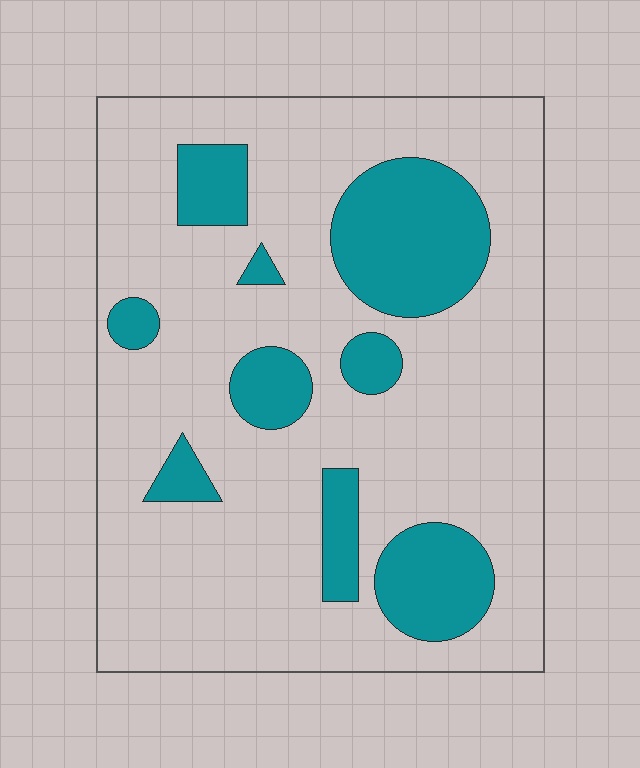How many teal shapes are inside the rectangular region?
9.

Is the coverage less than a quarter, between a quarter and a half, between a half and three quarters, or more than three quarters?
Less than a quarter.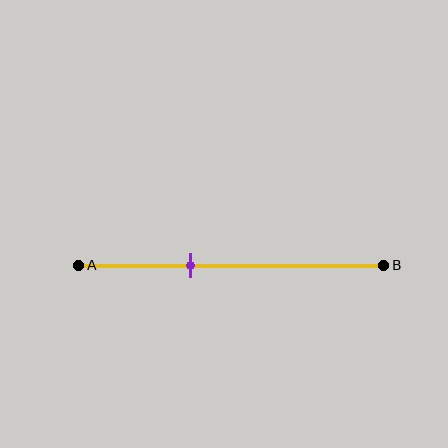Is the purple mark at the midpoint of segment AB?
No, the mark is at about 35% from A, not at the 50% midpoint.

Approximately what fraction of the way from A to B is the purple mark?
The purple mark is approximately 35% of the way from A to B.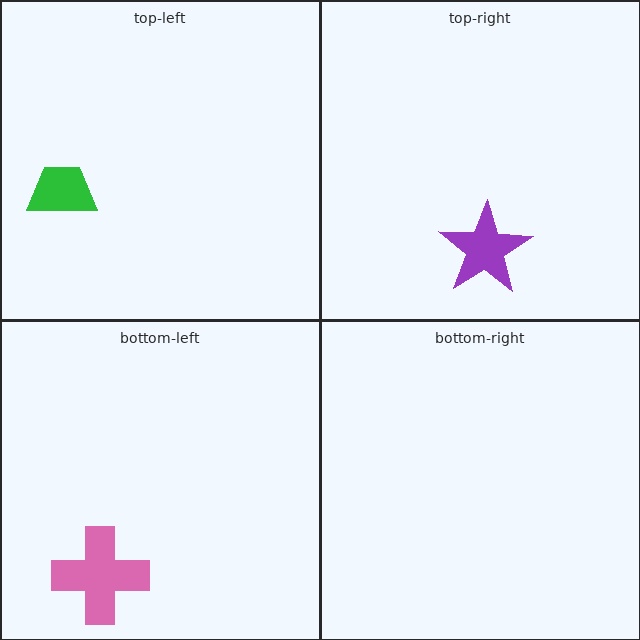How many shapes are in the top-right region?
1.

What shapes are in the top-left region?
The green trapezoid.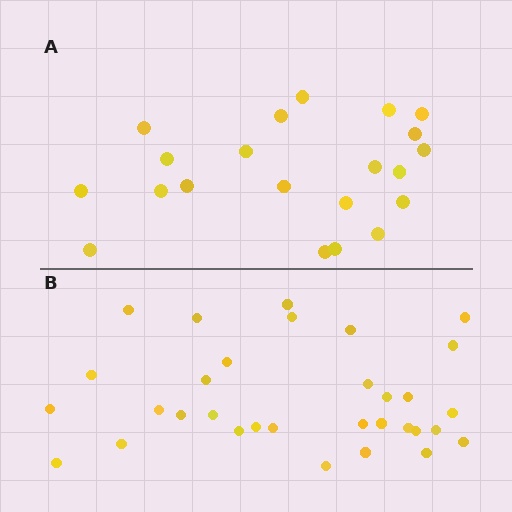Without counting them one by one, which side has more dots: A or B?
Region B (the bottom region) has more dots.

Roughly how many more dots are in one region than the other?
Region B has roughly 12 or so more dots than region A.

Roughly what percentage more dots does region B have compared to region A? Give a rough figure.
About 50% more.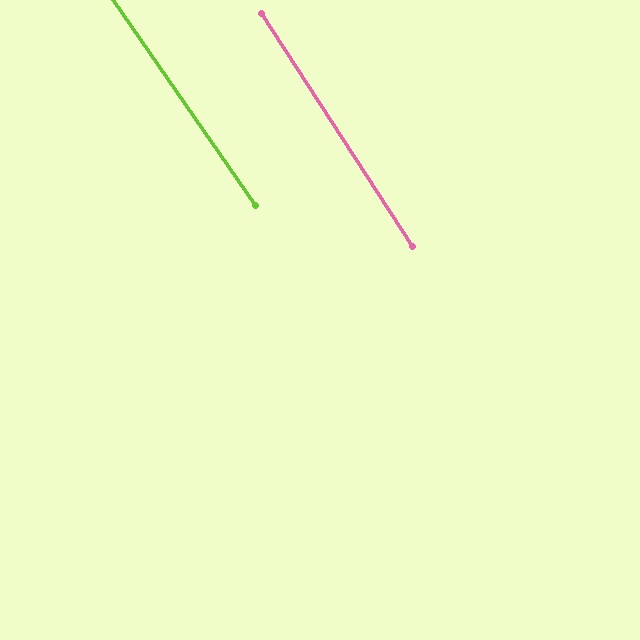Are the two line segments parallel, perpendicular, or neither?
Parallel — their directions differ by only 1.7°.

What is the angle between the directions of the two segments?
Approximately 2 degrees.